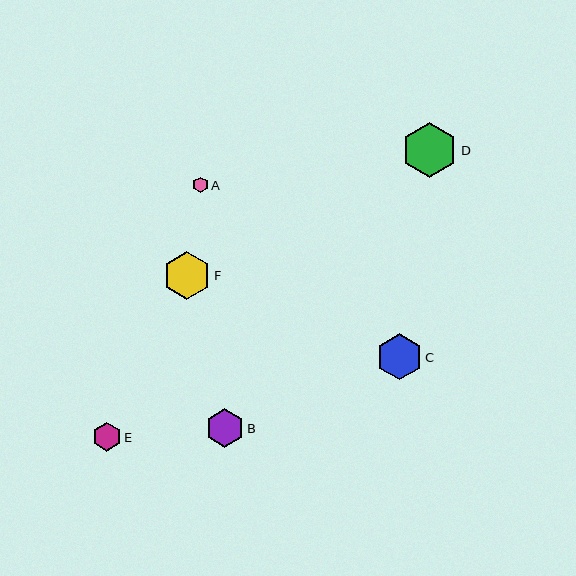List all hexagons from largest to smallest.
From largest to smallest: D, F, C, B, E, A.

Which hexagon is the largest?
Hexagon D is the largest with a size of approximately 55 pixels.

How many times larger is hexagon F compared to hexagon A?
Hexagon F is approximately 3.1 times the size of hexagon A.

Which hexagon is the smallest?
Hexagon A is the smallest with a size of approximately 15 pixels.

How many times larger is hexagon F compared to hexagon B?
Hexagon F is approximately 1.2 times the size of hexagon B.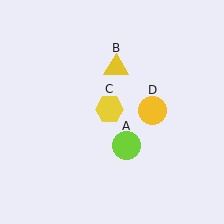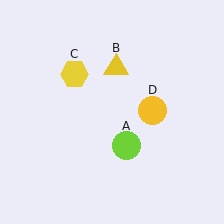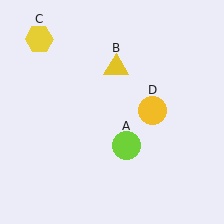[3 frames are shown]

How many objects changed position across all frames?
1 object changed position: yellow hexagon (object C).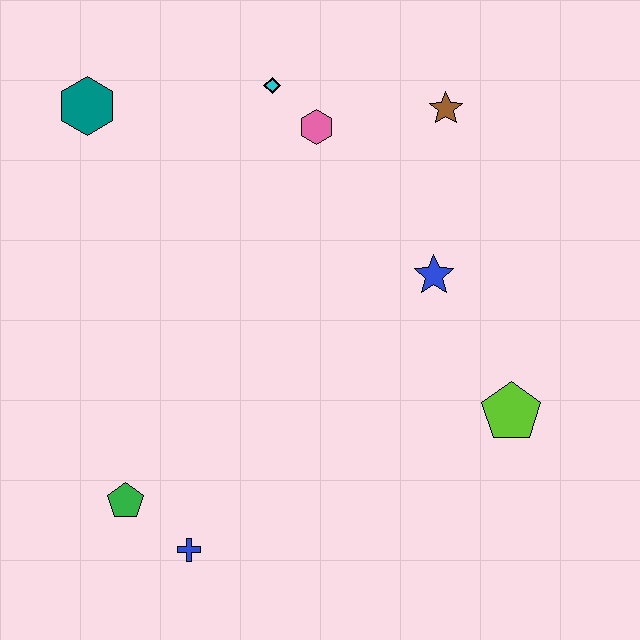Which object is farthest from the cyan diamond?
The blue cross is farthest from the cyan diamond.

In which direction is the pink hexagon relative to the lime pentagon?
The pink hexagon is above the lime pentagon.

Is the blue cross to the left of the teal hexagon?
No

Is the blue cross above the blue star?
No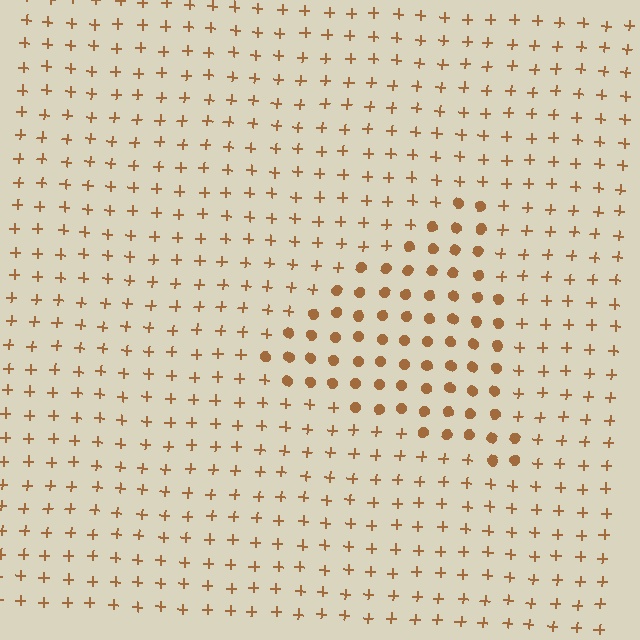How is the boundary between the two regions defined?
The boundary is defined by a change in element shape: circles inside vs. plus signs outside. All elements share the same color and spacing.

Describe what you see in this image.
The image is filled with small brown elements arranged in a uniform grid. A triangle-shaped region contains circles, while the surrounding area contains plus signs. The boundary is defined purely by the change in element shape.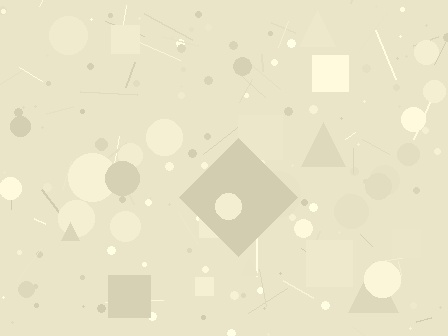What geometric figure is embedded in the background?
A diamond is embedded in the background.